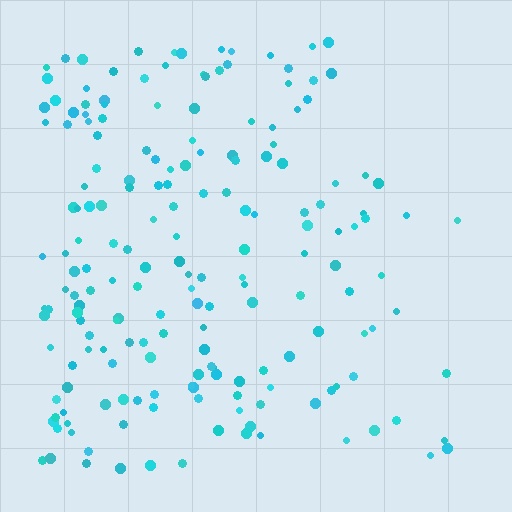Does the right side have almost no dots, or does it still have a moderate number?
Still a moderate number, just noticeably fewer than the left.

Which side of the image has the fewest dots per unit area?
The right.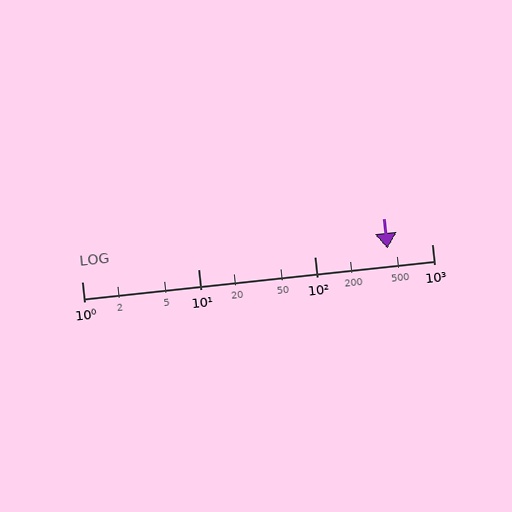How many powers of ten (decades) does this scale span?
The scale spans 3 decades, from 1 to 1000.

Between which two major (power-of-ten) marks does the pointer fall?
The pointer is between 100 and 1000.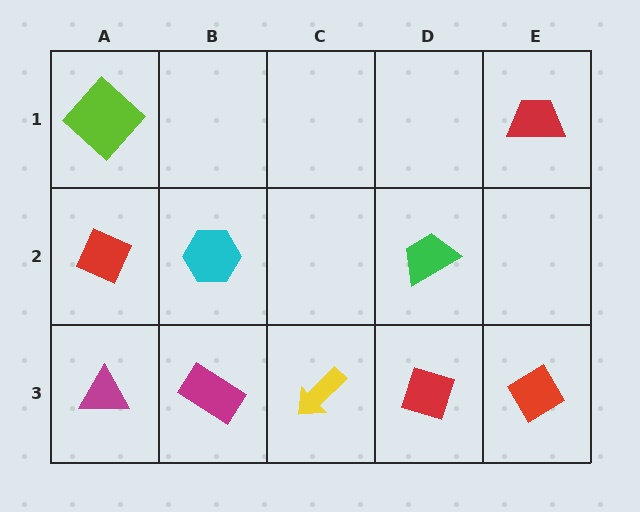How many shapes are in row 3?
5 shapes.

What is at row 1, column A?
A lime diamond.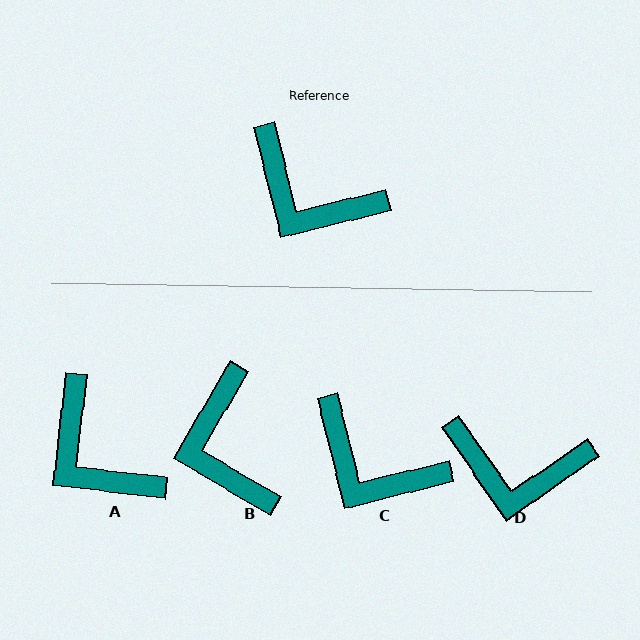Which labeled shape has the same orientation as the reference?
C.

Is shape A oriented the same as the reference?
No, it is off by about 21 degrees.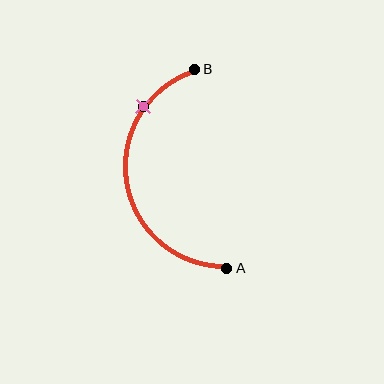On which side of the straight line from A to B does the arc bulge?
The arc bulges to the left of the straight line connecting A and B.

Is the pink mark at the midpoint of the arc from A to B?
No. The pink mark lies on the arc but is closer to endpoint B. The arc midpoint would be at the point on the curve equidistant along the arc from both A and B.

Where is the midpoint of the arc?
The arc midpoint is the point on the curve farthest from the straight line joining A and B. It sits to the left of that line.